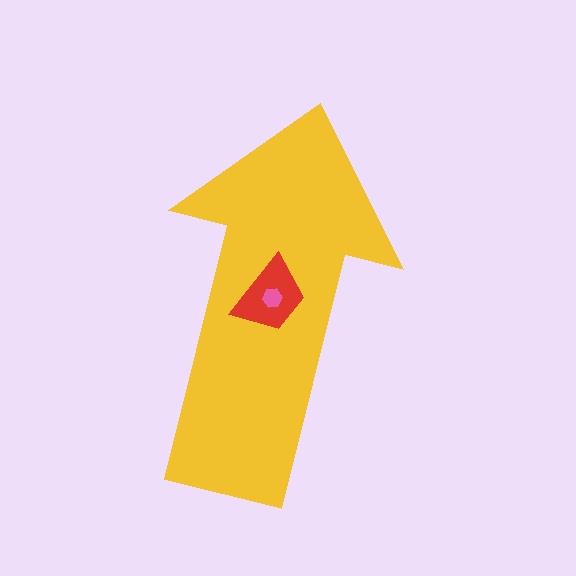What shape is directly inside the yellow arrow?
The red trapezoid.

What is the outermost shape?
The yellow arrow.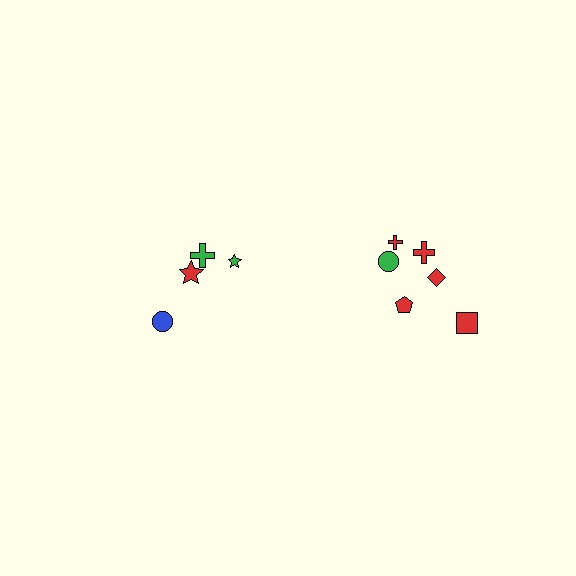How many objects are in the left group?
There are 4 objects.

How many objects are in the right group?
There are 6 objects.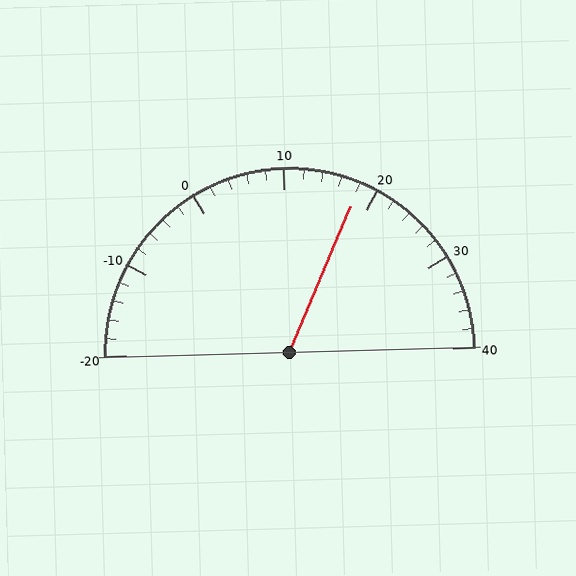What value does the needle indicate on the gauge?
The needle indicates approximately 18.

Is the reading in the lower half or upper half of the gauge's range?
The reading is in the upper half of the range (-20 to 40).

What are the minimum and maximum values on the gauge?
The gauge ranges from -20 to 40.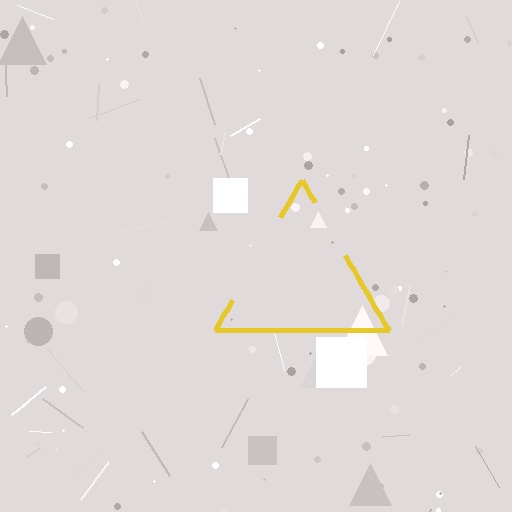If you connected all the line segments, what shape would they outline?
They would outline a triangle.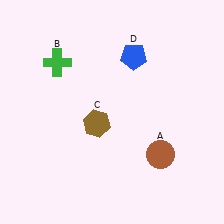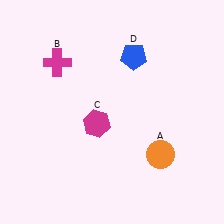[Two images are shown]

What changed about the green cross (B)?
In Image 1, B is green. In Image 2, it changed to magenta.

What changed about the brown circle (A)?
In Image 1, A is brown. In Image 2, it changed to orange.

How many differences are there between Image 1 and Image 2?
There are 3 differences between the two images.